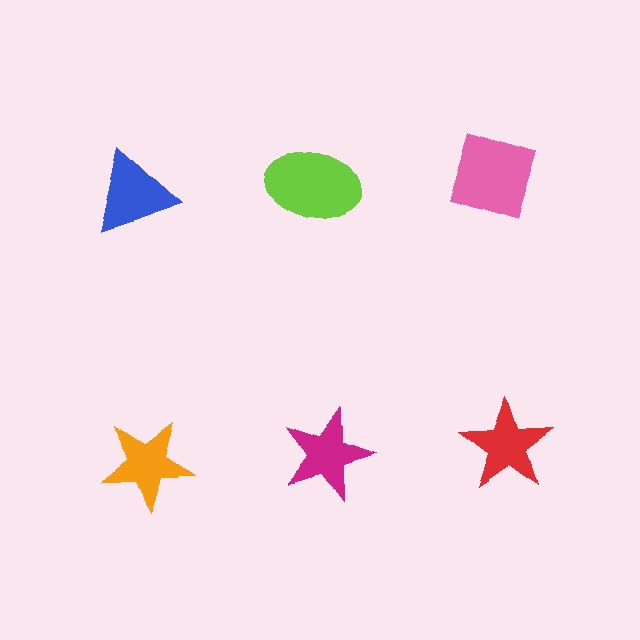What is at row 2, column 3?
A red star.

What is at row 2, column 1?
An orange star.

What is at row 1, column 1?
A blue triangle.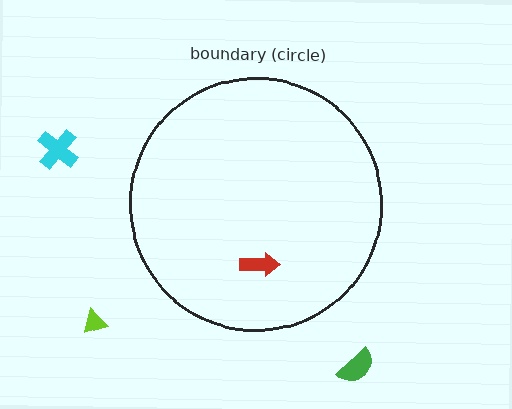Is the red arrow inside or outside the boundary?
Inside.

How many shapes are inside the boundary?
1 inside, 3 outside.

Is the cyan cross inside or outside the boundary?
Outside.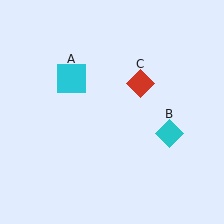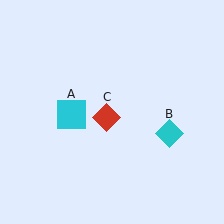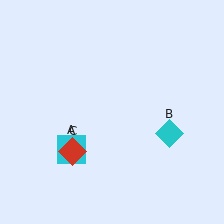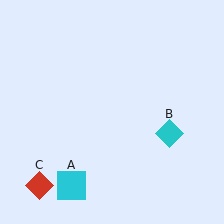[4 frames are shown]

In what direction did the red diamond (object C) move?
The red diamond (object C) moved down and to the left.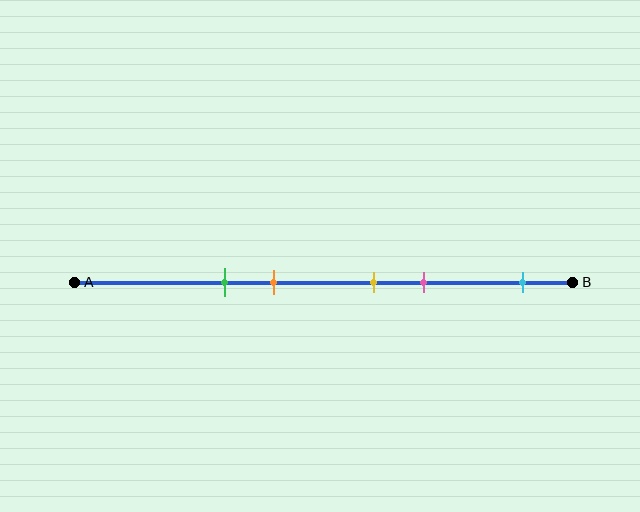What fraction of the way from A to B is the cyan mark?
The cyan mark is approximately 90% (0.9) of the way from A to B.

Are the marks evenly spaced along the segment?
No, the marks are not evenly spaced.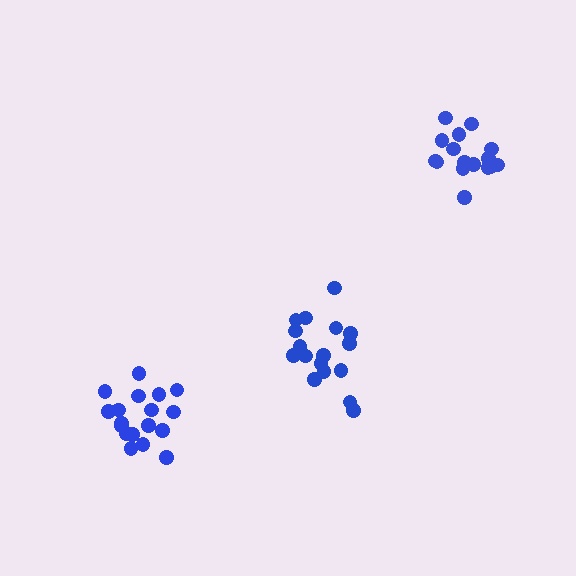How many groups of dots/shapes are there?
There are 3 groups.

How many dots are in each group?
Group 1: 17 dots, Group 2: 16 dots, Group 3: 18 dots (51 total).